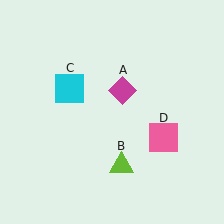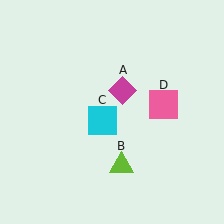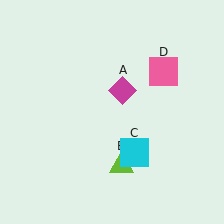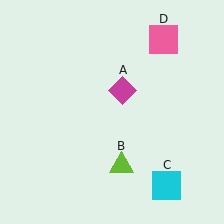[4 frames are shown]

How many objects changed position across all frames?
2 objects changed position: cyan square (object C), pink square (object D).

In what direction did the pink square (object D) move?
The pink square (object D) moved up.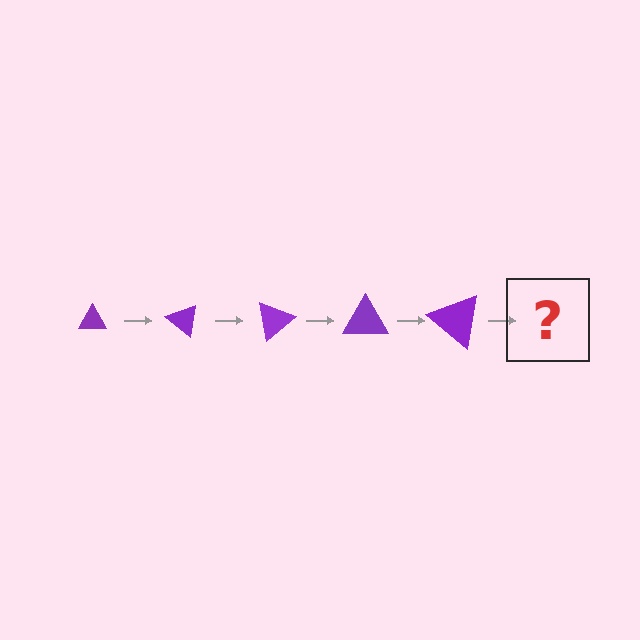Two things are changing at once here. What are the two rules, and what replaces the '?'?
The two rules are that the triangle grows larger each step and it rotates 40 degrees each step. The '?' should be a triangle, larger than the previous one and rotated 200 degrees from the start.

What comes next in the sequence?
The next element should be a triangle, larger than the previous one and rotated 200 degrees from the start.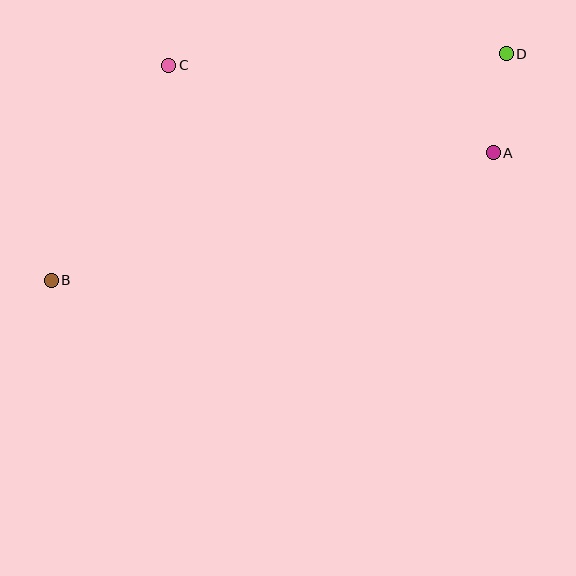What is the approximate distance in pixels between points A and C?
The distance between A and C is approximately 336 pixels.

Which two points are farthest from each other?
Points B and D are farthest from each other.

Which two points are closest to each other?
Points A and D are closest to each other.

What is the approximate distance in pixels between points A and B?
The distance between A and B is approximately 460 pixels.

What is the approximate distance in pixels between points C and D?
The distance between C and D is approximately 338 pixels.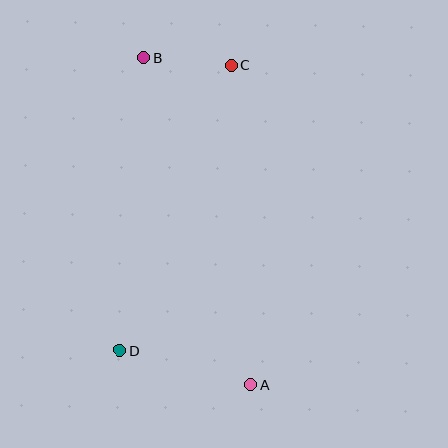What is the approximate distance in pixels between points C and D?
The distance between C and D is approximately 306 pixels.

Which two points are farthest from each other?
Points A and B are farthest from each other.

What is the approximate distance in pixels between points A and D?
The distance between A and D is approximately 135 pixels.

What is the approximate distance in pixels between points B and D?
The distance between B and D is approximately 293 pixels.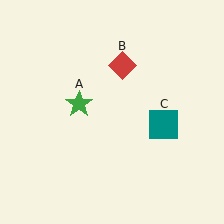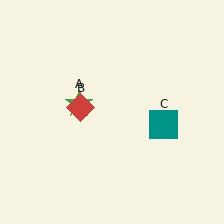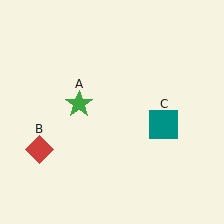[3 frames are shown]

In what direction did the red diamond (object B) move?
The red diamond (object B) moved down and to the left.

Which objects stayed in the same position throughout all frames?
Green star (object A) and teal square (object C) remained stationary.